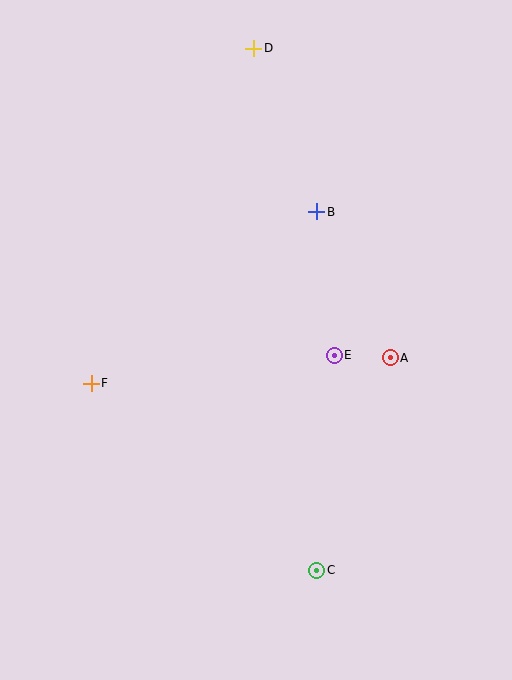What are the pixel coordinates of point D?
Point D is at (254, 48).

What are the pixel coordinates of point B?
Point B is at (317, 212).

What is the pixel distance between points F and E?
The distance between F and E is 245 pixels.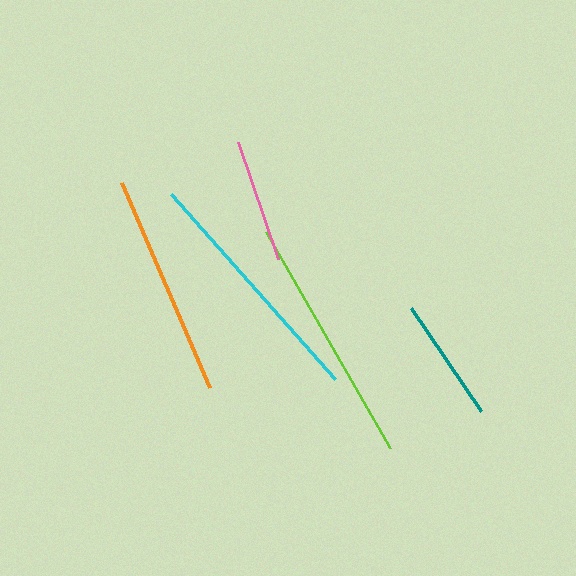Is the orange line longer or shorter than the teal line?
The orange line is longer than the teal line.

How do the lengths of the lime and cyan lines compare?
The lime and cyan lines are approximately the same length.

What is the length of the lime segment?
The lime segment is approximately 249 pixels long.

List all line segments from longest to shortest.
From longest to shortest: lime, cyan, orange, teal, pink.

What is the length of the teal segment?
The teal segment is approximately 125 pixels long.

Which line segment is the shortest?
The pink line is the shortest at approximately 124 pixels.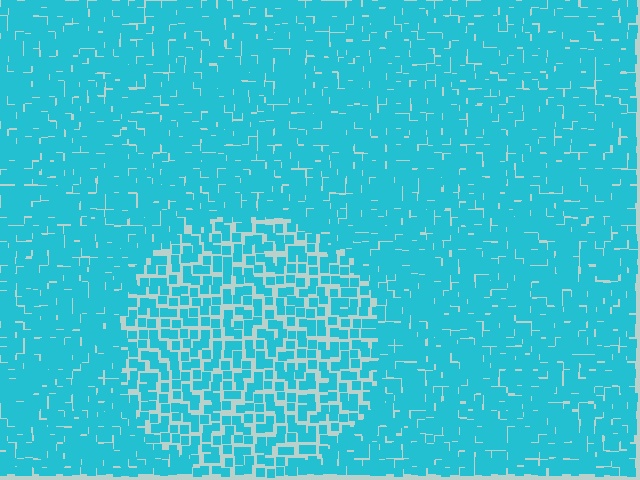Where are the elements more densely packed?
The elements are more densely packed outside the circle boundary.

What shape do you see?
I see a circle.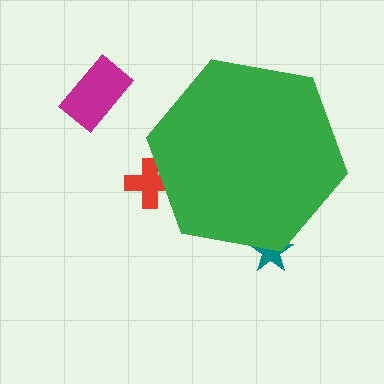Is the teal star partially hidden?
Yes, the teal star is partially hidden behind the green hexagon.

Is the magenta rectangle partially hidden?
No, the magenta rectangle is fully visible.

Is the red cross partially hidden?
Yes, the red cross is partially hidden behind the green hexagon.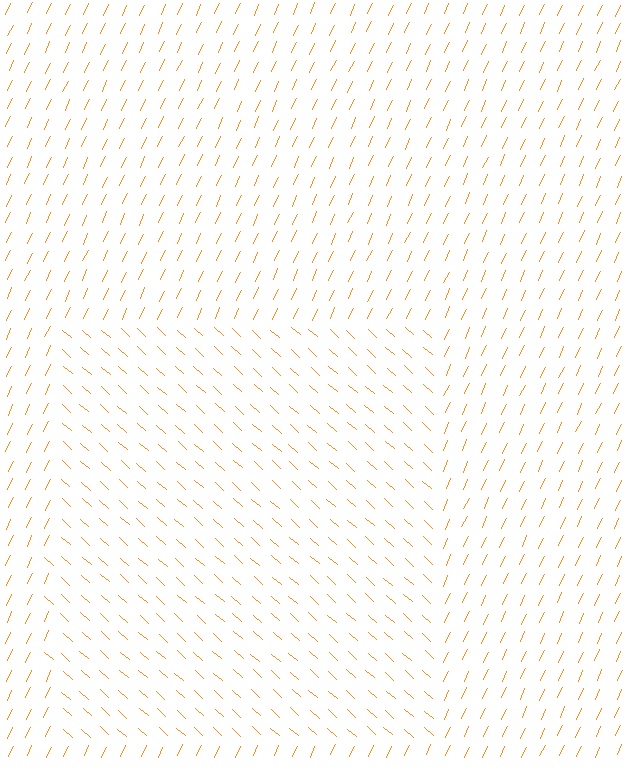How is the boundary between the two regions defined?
The boundary is defined purely by a change in line orientation (approximately 73 degrees difference). All lines are the same color and thickness.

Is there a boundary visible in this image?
Yes, there is a texture boundary formed by a change in line orientation.